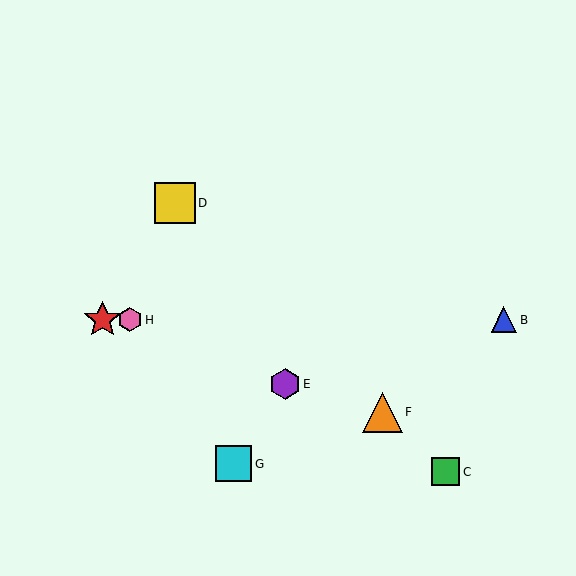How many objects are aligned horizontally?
3 objects (A, B, H) are aligned horizontally.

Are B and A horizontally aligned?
Yes, both are at y≈320.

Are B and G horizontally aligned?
No, B is at y≈320 and G is at y≈464.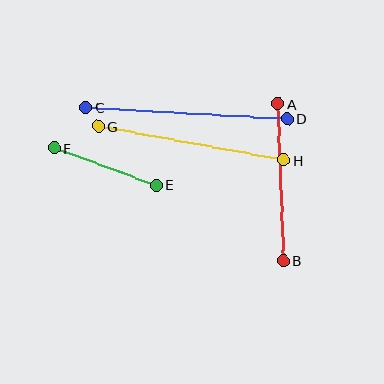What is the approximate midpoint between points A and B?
The midpoint is at approximately (281, 183) pixels.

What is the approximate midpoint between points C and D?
The midpoint is at approximately (187, 113) pixels.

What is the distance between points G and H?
The distance is approximately 189 pixels.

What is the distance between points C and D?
The distance is approximately 202 pixels.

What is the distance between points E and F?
The distance is approximately 109 pixels.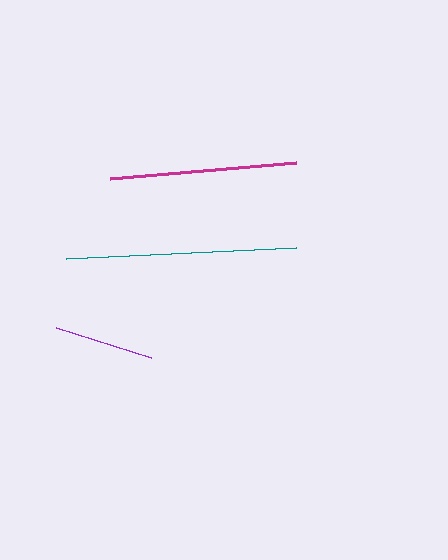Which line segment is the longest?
The teal line is the longest at approximately 231 pixels.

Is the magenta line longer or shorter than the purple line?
The magenta line is longer than the purple line.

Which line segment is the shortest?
The purple line is the shortest at approximately 100 pixels.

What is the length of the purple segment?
The purple segment is approximately 100 pixels long.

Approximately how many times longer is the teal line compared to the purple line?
The teal line is approximately 2.3 times the length of the purple line.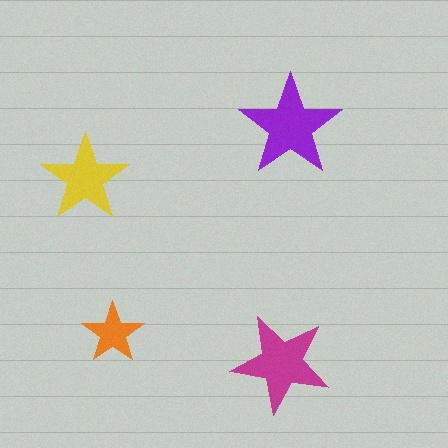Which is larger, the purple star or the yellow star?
The purple one.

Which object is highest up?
The purple star is topmost.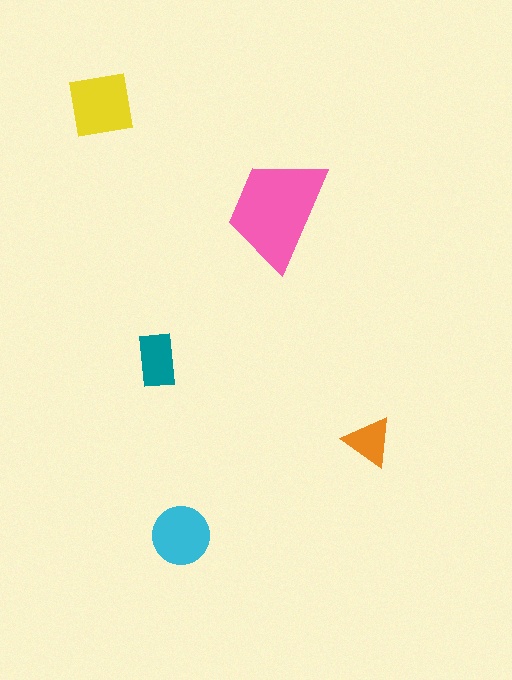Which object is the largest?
The pink trapezoid.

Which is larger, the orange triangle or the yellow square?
The yellow square.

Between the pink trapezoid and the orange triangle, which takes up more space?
The pink trapezoid.